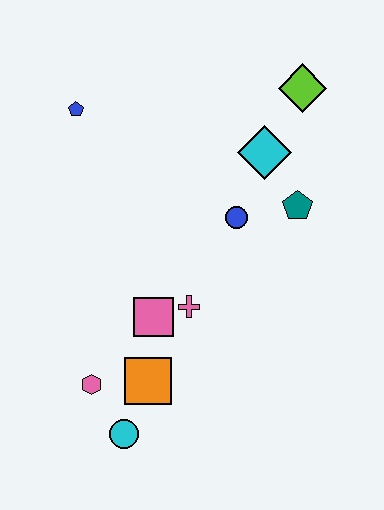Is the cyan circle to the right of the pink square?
No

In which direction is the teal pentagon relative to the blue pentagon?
The teal pentagon is to the right of the blue pentagon.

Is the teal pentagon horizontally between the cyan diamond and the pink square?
No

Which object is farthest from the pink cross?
The lime diamond is farthest from the pink cross.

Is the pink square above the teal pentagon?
No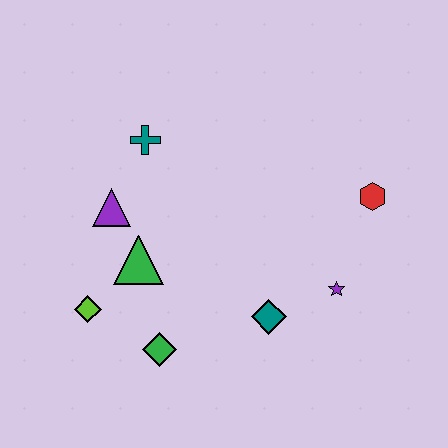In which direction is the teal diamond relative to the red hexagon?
The teal diamond is below the red hexagon.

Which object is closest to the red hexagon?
The purple star is closest to the red hexagon.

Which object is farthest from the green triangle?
The red hexagon is farthest from the green triangle.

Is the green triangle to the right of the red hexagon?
No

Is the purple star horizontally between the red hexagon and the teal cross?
Yes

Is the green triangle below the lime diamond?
No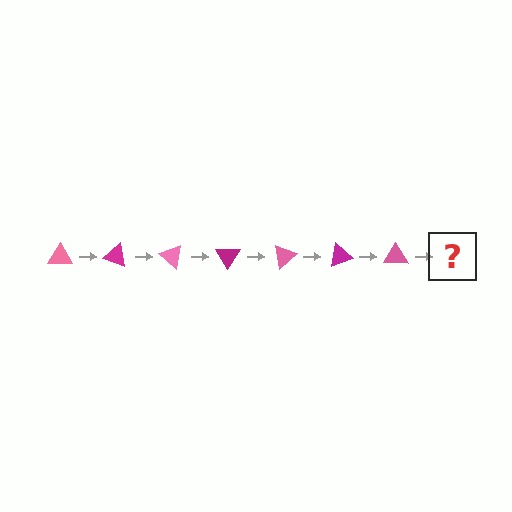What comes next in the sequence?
The next element should be a magenta triangle, rotated 140 degrees from the start.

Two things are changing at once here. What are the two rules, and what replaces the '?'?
The two rules are that it rotates 20 degrees each step and the color cycles through pink and magenta. The '?' should be a magenta triangle, rotated 140 degrees from the start.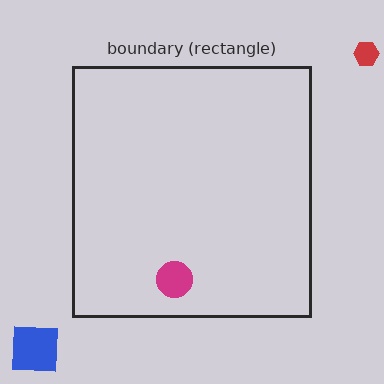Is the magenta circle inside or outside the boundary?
Inside.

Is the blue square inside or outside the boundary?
Outside.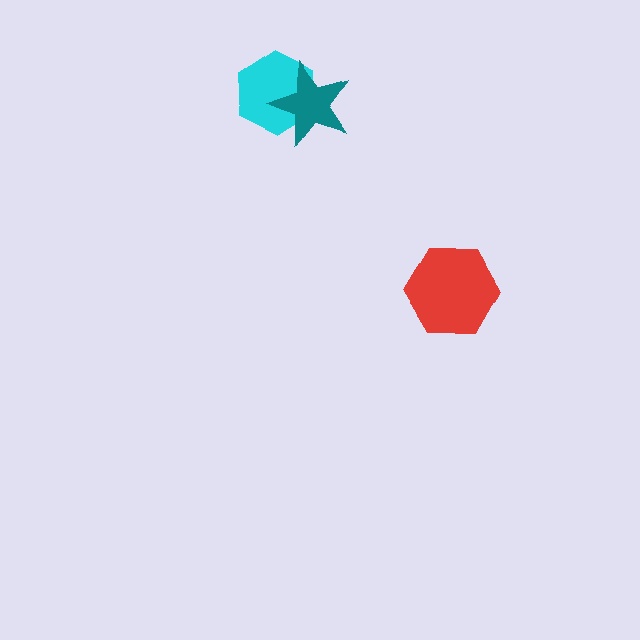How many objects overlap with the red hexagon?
0 objects overlap with the red hexagon.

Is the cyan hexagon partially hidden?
Yes, it is partially covered by another shape.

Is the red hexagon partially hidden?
No, no other shape covers it.